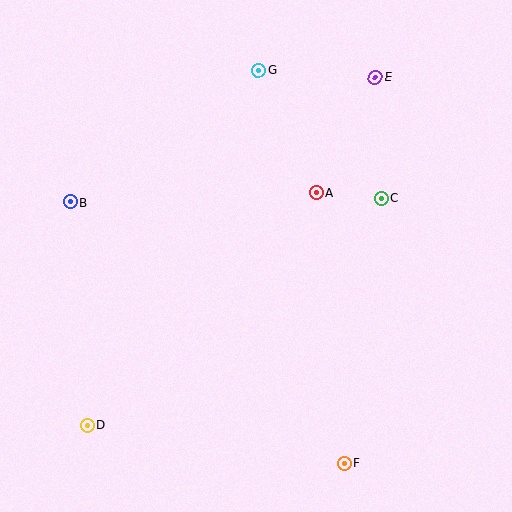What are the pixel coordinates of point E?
Point E is at (376, 77).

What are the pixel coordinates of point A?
Point A is at (316, 192).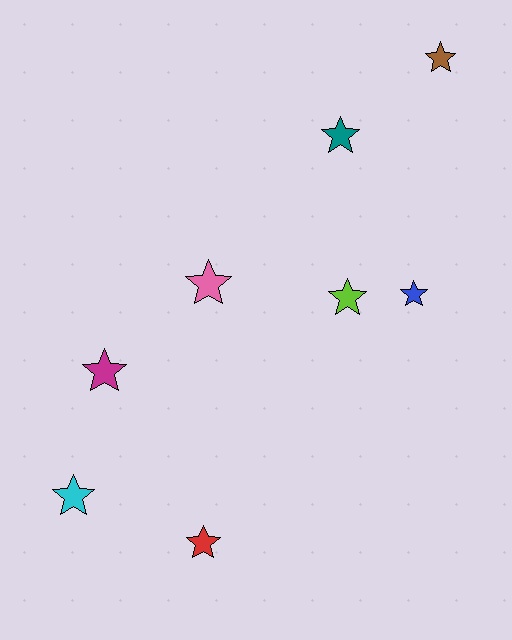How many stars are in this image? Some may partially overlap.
There are 8 stars.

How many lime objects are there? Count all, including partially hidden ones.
There is 1 lime object.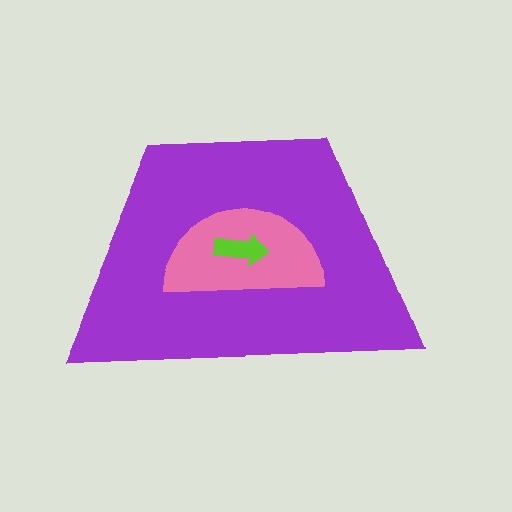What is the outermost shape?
The purple trapezoid.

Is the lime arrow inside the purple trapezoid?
Yes.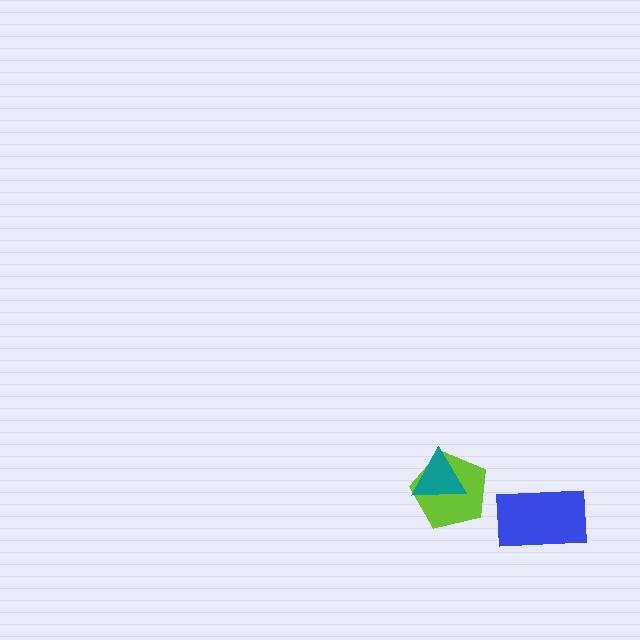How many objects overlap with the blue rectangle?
0 objects overlap with the blue rectangle.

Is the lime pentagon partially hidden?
Yes, it is partially covered by another shape.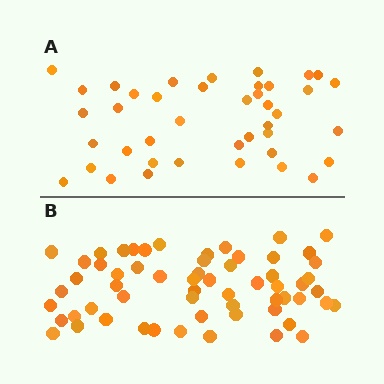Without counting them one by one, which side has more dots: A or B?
Region B (the bottom region) has more dots.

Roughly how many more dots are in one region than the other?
Region B has approximately 20 more dots than region A.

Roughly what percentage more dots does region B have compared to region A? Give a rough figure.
About 45% more.